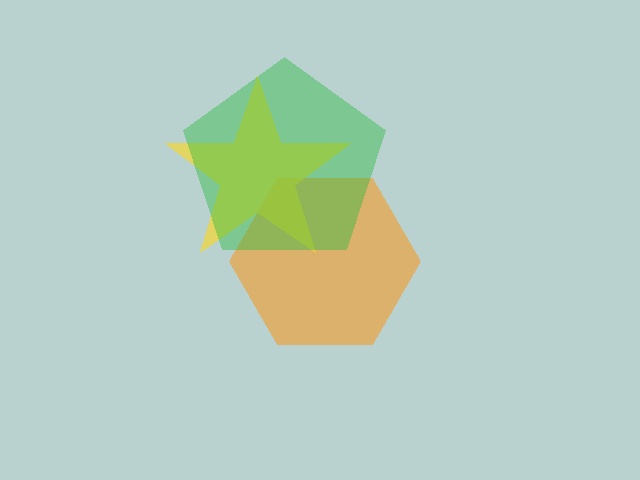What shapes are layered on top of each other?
The layered shapes are: an orange hexagon, a yellow star, a green pentagon.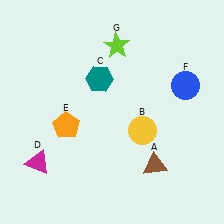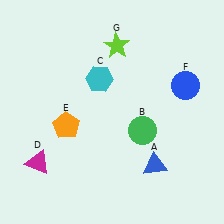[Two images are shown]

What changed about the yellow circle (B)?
In Image 1, B is yellow. In Image 2, it changed to green.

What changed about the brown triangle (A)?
In Image 1, A is brown. In Image 2, it changed to blue.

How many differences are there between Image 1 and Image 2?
There are 3 differences between the two images.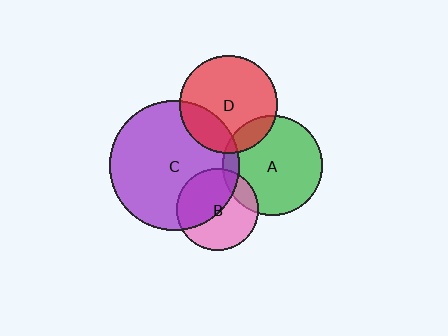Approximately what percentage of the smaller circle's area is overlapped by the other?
Approximately 25%.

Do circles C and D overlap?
Yes.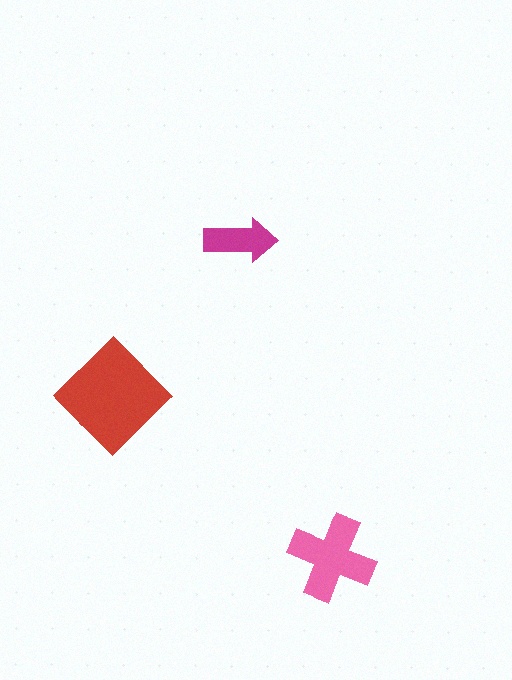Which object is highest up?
The magenta arrow is topmost.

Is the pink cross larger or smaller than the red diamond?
Smaller.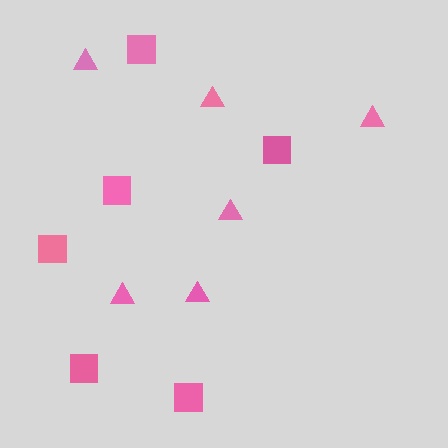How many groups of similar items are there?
There are 2 groups: one group of triangles (6) and one group of squares (6).